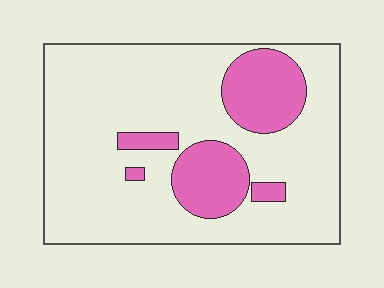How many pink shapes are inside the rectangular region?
5.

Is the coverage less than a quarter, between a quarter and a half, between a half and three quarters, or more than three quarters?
Less than a quarter.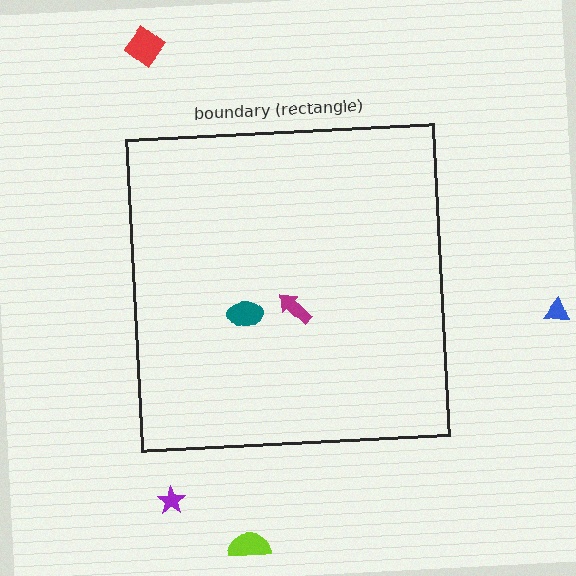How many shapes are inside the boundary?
2 inside, 4 outside.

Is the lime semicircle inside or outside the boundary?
Outside.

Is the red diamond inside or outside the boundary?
Outside.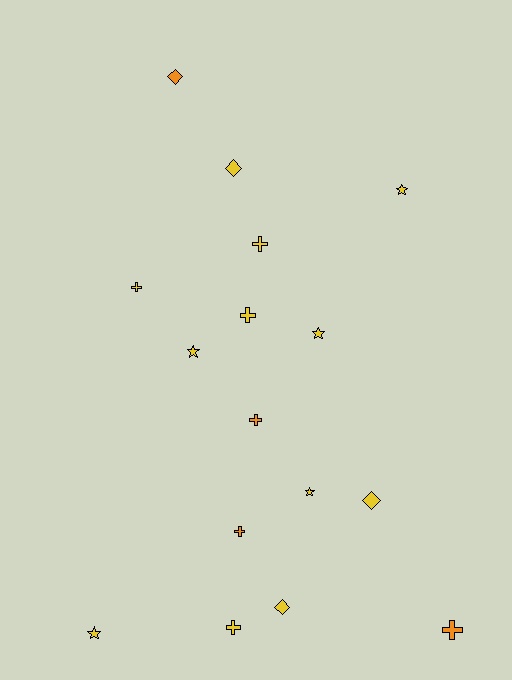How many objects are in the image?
There are 16 objects.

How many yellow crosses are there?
There are 4 yellow crosses.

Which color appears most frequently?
Yellow, with 12 objects.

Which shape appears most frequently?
Cross, with 7 objects.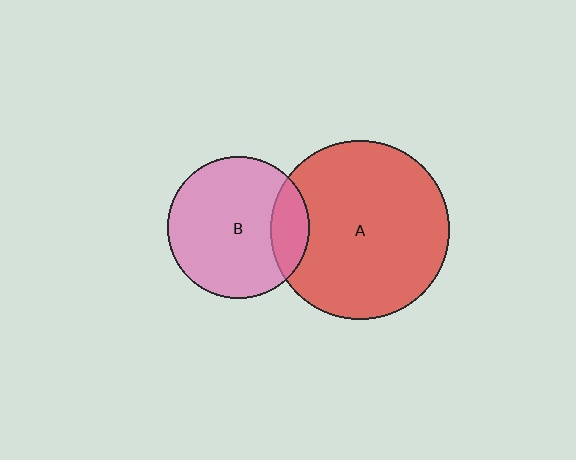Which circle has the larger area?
Circle A (red).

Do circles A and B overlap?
Yes.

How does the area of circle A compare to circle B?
Approximately 1.6 times.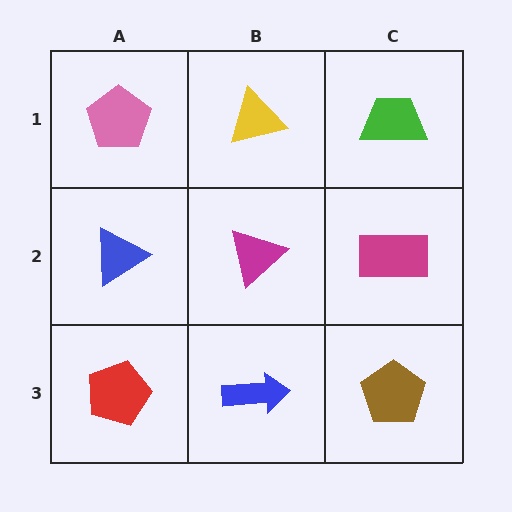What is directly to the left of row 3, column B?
A red pentagon.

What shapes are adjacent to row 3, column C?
A magenta rectangle (row 2, column C), a blue arrow (row 3, column B).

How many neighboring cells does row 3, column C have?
2.